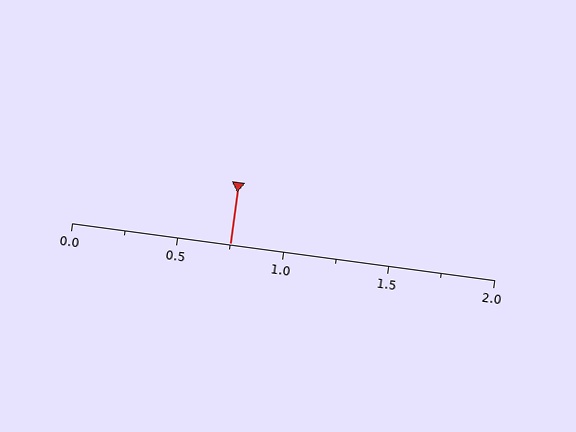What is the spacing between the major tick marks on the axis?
The major ticks are spaced 0.5 apart.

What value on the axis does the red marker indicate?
The marker indicates approximately 0.75.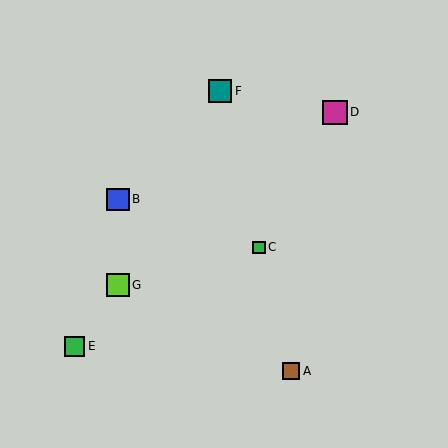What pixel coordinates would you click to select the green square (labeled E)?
Click at (75, 346) to select the green square E.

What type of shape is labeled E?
Shape E is a green square.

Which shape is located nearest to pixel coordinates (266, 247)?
The green square (labeled C) at (259, 247) is nearest to that location.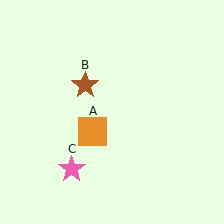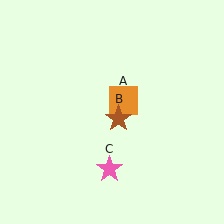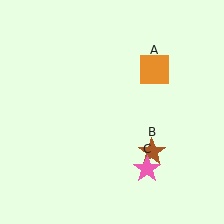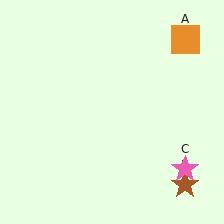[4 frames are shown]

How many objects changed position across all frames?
3 objects changed position: orange square (object A), brown star (object B), pink star (object C).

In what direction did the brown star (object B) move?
The brown star (object B) moved down and to the right.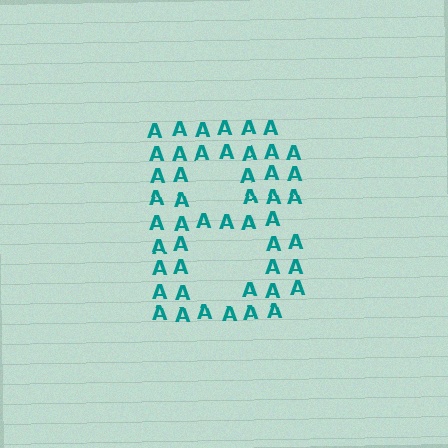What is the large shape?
The large shape is the letter B.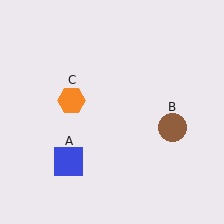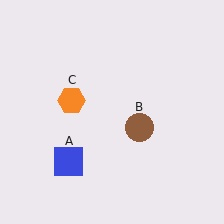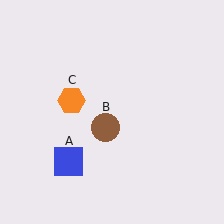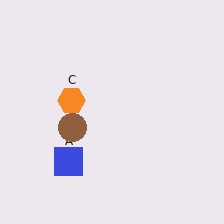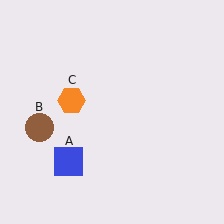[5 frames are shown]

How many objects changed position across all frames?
1 object changed position: brown circle (object B).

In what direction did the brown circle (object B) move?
The brown circle (object B) moved left.